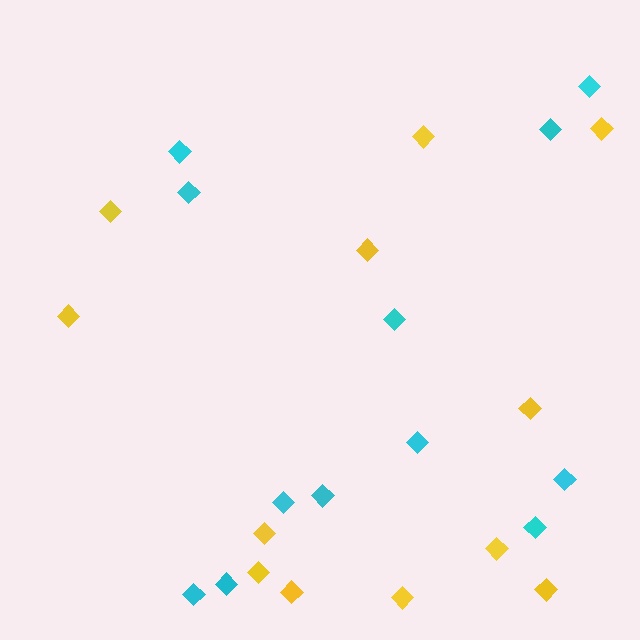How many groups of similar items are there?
There are 2 groups: one group of cyan diamonds (12) and one group of yellow diamonds (12).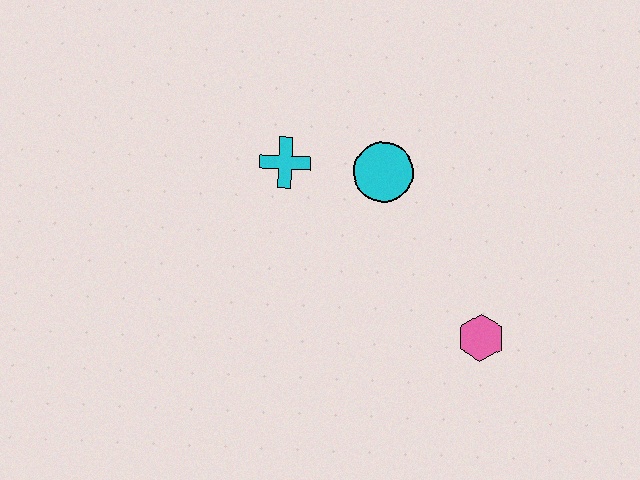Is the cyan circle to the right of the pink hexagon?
No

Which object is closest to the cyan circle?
The cyan cross is closest to the cyan circle.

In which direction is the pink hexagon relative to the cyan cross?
The pink hexagon is to the right of the cyan cross.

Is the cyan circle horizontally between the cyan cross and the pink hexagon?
Yes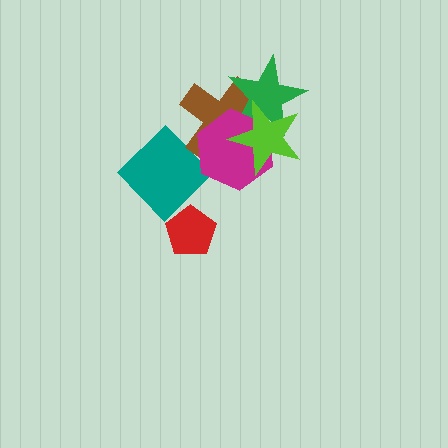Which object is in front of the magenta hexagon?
The lime star is in front of the magenta hexagon.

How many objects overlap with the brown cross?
3 objects overlap with the brown cross.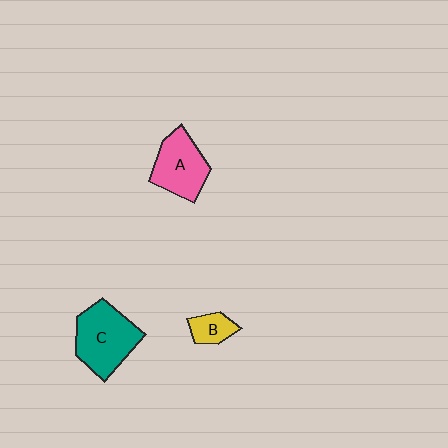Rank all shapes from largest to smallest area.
From largest to smallest: C (teal), A (pink), B (yellow).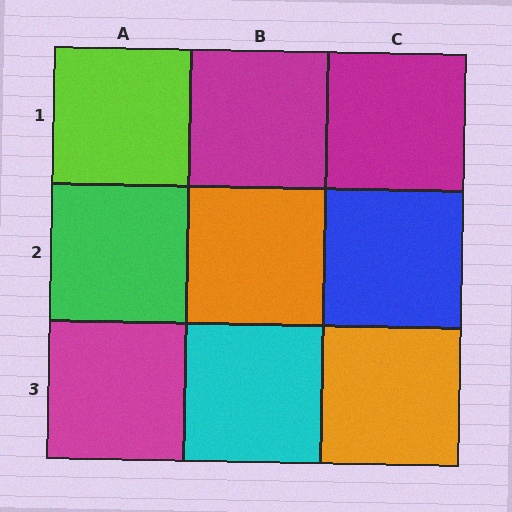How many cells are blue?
1 cell is blue.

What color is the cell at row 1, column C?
Magenta.